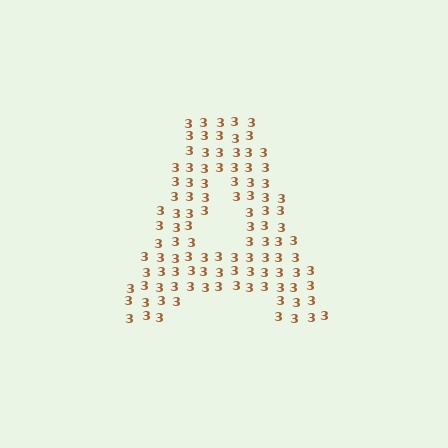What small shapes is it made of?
It is made of small digit 3's.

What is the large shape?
The large shape is the letter A.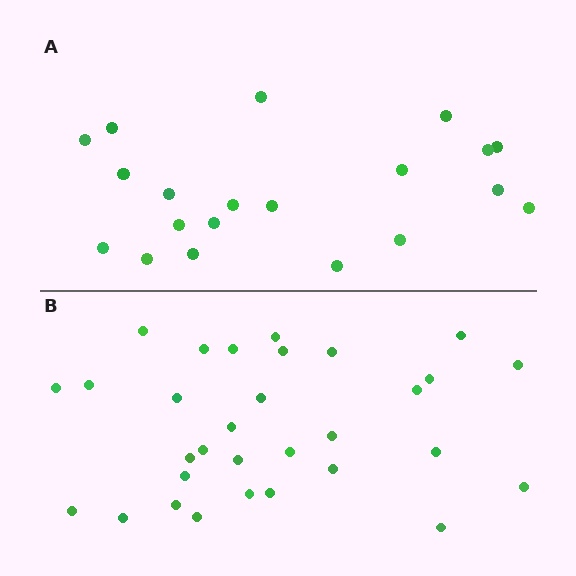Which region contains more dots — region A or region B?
Region B (the bottom region) has more dots.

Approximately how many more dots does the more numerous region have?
Region B has roughly 12 or so more dots than region A.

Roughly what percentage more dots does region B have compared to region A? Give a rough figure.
About 55% more.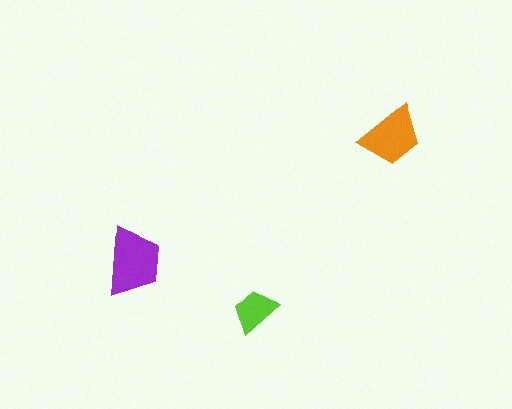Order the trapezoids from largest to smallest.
the purple one, the orange one, the lime one.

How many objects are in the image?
There are 3 objects in the image.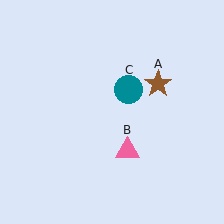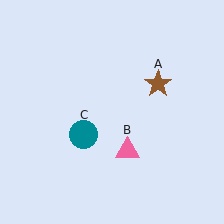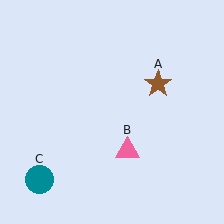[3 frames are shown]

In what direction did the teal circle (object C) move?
The teal circle (object C) moved down and to the left.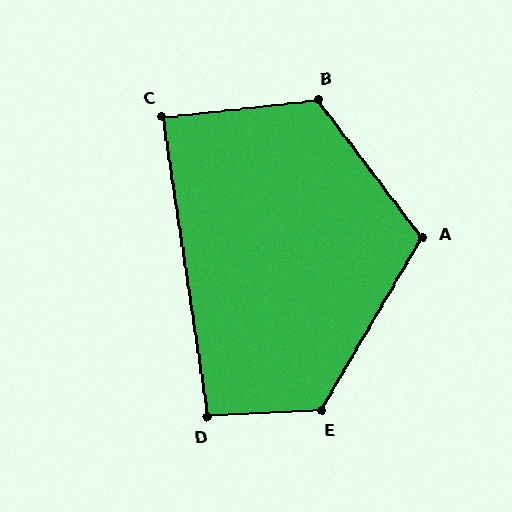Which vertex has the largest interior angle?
E, at approximately 123 degrees.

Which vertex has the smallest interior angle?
C, at approximately 88 degrees.